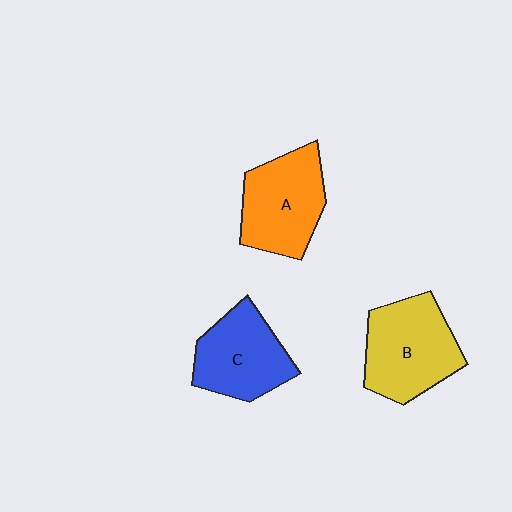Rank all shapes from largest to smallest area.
From largest to smallest: B (yellow), A (orange), C (blue).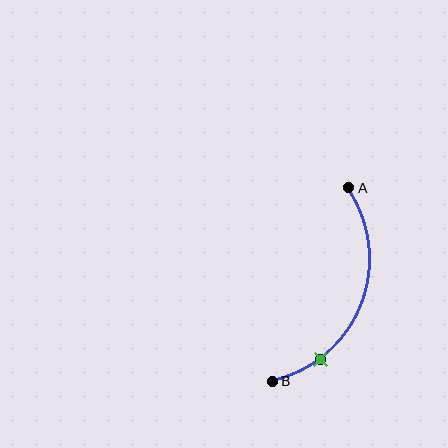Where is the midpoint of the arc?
The arc midpoint is the point on the curve farthest from the straight line joining A and B. It sits to the right of that line.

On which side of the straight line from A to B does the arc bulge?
The arc bulges to the right of the straight line connecting A and B.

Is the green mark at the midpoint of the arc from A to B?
No. The green mark lies on the arc but is closer to endpoint B. The arc midpoint would be at the point on the curve equidistant along the arc from both A and B.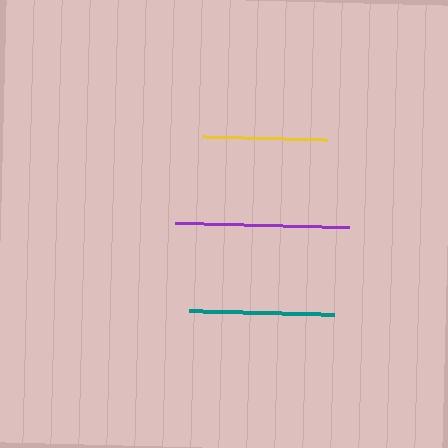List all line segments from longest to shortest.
From longest to shortest: purple, teal, yellow.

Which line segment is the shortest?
The yellow line is the shortest at approximately 124 pixels.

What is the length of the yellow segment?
The yellow segment is approximately 124 pixels long.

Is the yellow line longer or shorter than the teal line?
The teal line is longer than the yellow line.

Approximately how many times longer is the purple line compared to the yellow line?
The purple line is approximately 1.4 times the length of the yellow line.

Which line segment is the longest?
The purple line is the longest at approximately 174 pixels.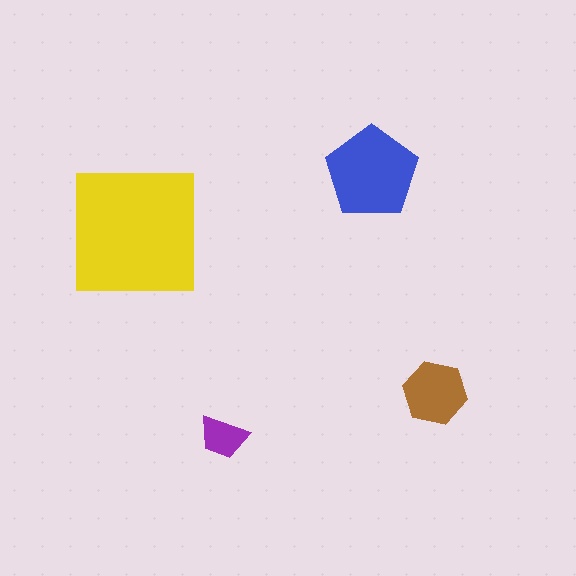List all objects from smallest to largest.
The purple trapezoid, the brown hexagon, the blue pentagon, the yellow square.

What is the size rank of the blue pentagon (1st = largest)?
2nd.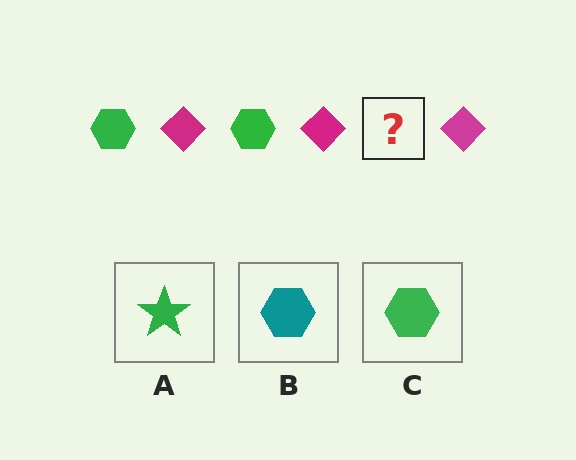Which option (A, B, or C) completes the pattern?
C.